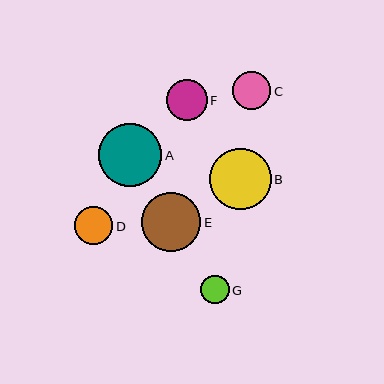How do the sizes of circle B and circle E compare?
Circle B and circle E are approximately the same size.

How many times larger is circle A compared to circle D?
Circle A is approximately 1.7 times the size of circle D.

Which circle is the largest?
Circle A is the largest with a size of approximately 63 pixels.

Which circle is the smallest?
Circle G is the smallest with a size of approximately 28 pixels.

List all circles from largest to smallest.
From largest to smallest: A, B, E, F, C, D, G.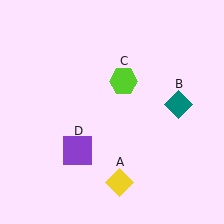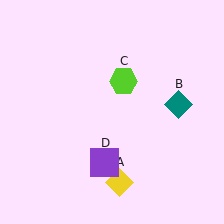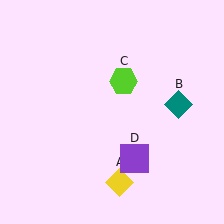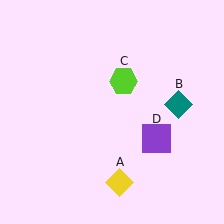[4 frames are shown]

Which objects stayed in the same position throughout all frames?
Yellow diamond (object A) and teal diamond (object B) and lime hexagon (object C) remained stationary.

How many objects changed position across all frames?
1 object changed position: purple square (object D).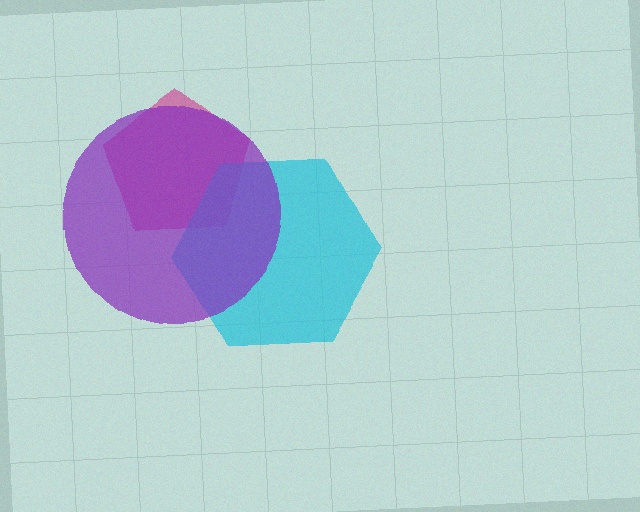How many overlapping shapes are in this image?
There are 3 overlapping shapes in the image.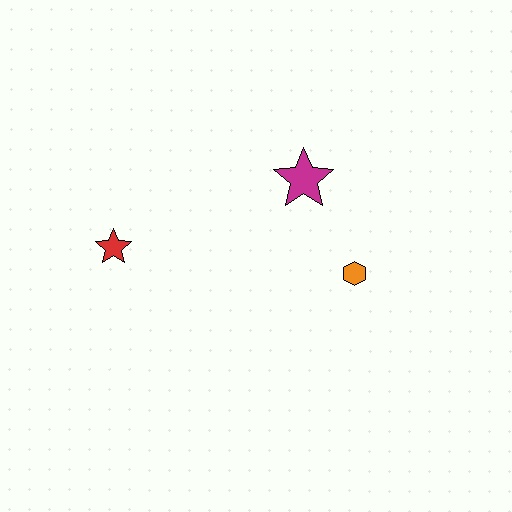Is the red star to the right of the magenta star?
No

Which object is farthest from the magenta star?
The red star is farthest from the magenta star.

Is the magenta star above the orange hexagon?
Yes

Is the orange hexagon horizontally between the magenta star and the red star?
No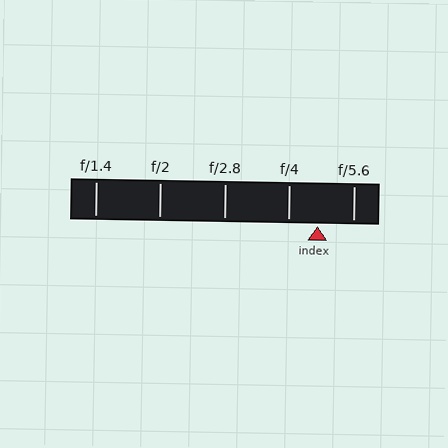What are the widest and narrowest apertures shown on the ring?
The widest aperture shown is f/1.4 and the narrowest is f/5.6.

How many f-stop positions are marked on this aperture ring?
There are 5 f-stop positions marked.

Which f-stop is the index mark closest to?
The index mark is closest to f/4.